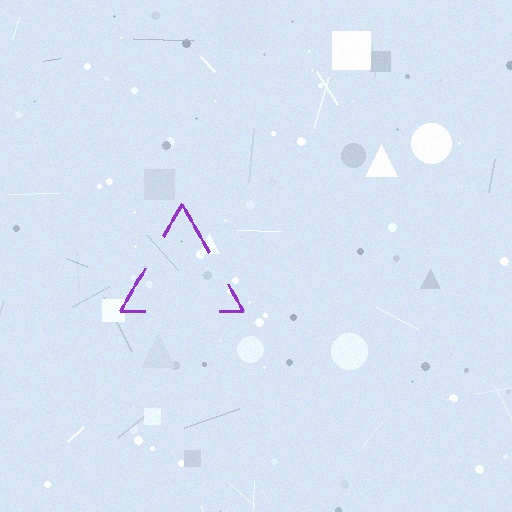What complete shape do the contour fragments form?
The contour fragments form a triangle.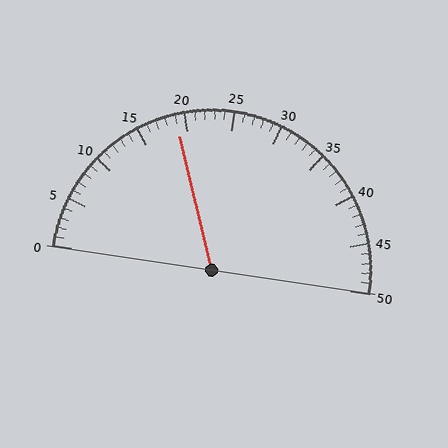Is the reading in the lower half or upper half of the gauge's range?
The reading is in the lower half of the range (0 to 50).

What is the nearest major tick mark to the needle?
The nearest major tick mark is 20.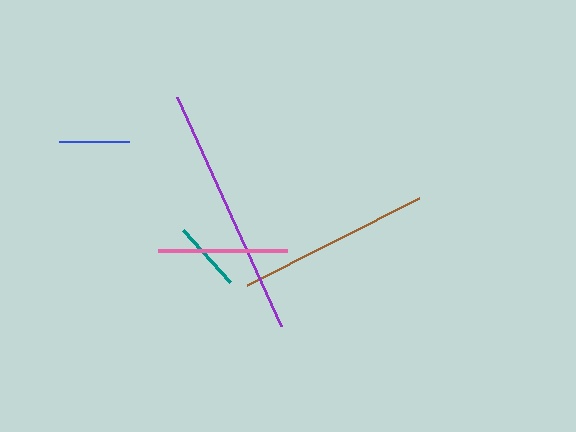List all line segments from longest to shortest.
From longest to shortest: purple, brown, pink, teal, blue.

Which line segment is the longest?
The purple line is the longest at approximately 252 pixels.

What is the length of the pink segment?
The pink segment is approximately 128 pixels long.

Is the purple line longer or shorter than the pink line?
The purple line is longer than the pink line.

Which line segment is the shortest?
The blue line is the shortest at approximately 69 pixels.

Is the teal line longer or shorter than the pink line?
The pink line is longer than the teal line.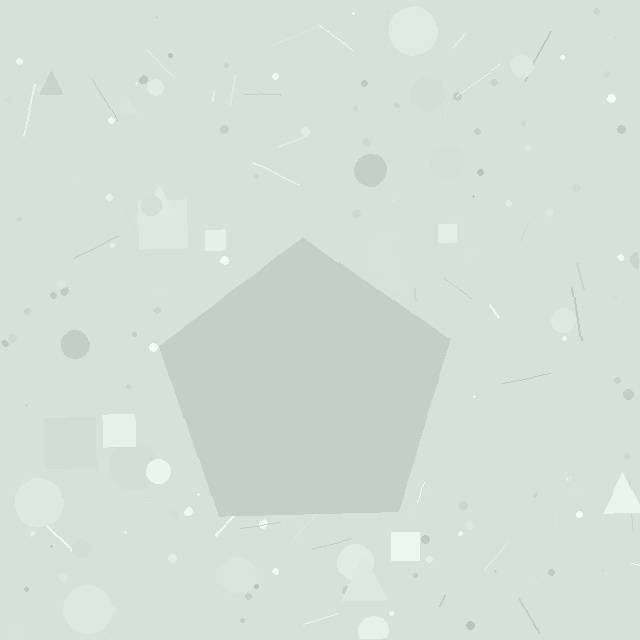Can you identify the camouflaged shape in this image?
The camouflaged shape is a pentagon.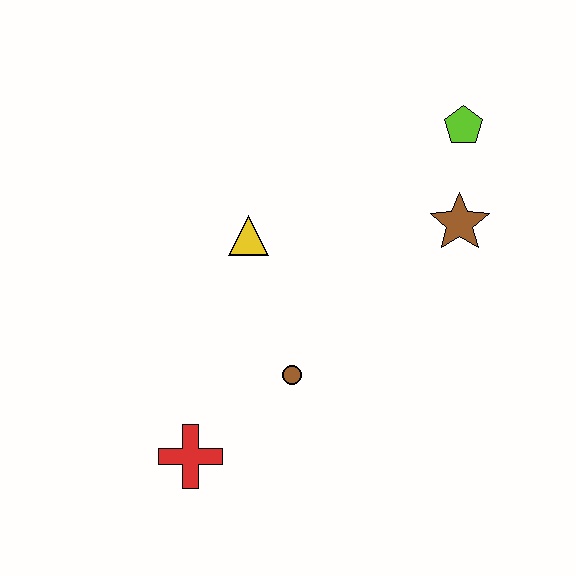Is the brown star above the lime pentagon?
No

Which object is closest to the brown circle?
The red cross is closest to the brown circle.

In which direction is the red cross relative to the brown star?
The red cross is to the left of the brown star.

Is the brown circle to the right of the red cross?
Yes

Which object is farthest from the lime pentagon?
The red cross is farthest from the lime pentagon.